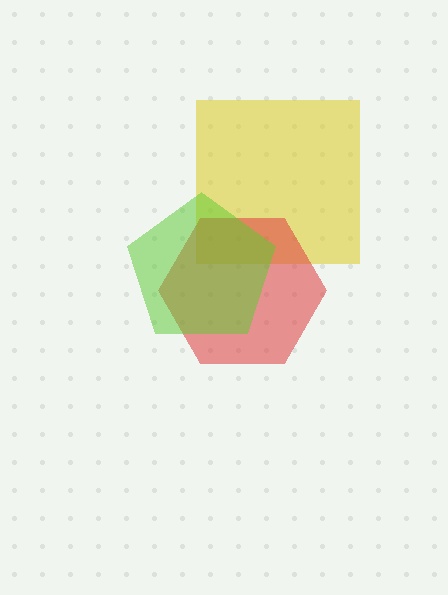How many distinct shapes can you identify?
There are 3 distinct shapes: a yellow square, a red hexagon, a lime pentagon.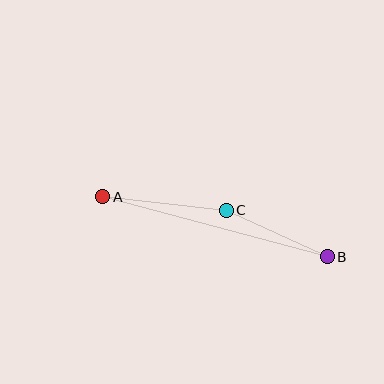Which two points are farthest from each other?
Points A and B are farthest from each other.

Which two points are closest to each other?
Points B and C are closest to each other.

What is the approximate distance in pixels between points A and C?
The distance between A and C is approximately 124 pixels.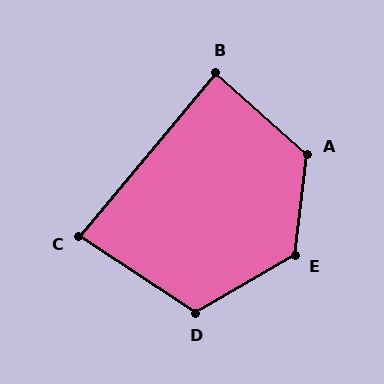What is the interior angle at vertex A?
Approximately 125 degrees (obtuse).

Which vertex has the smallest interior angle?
C, at approximately 83 degrees.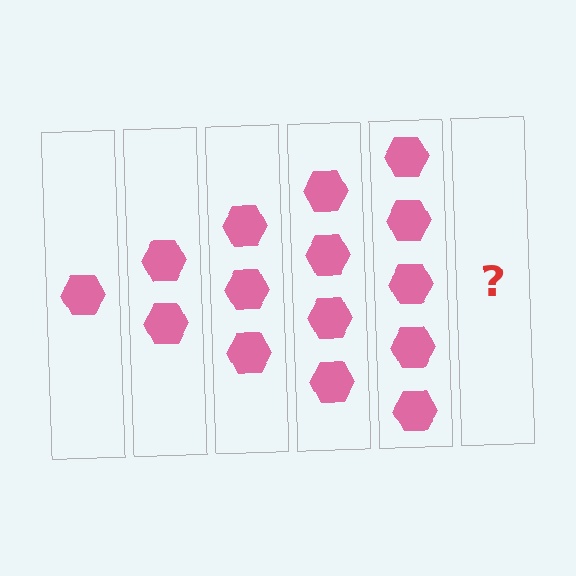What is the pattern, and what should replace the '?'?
The pattern is that each step adds one more hexagon. The '?' should be 6 hexagons.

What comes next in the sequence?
The next element should be 6 hexagons.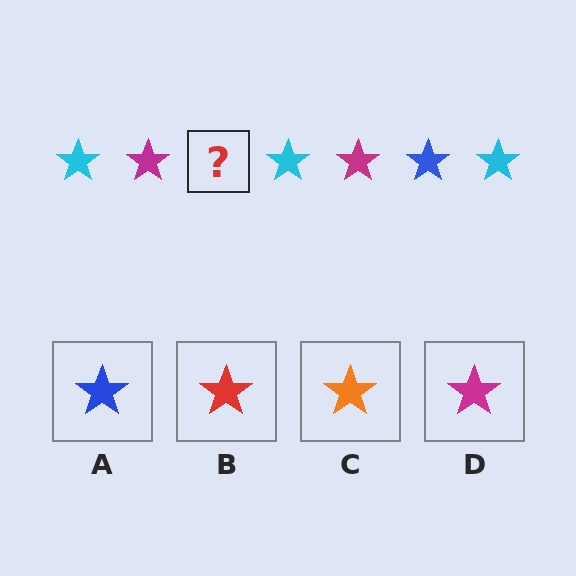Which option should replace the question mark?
Option A.